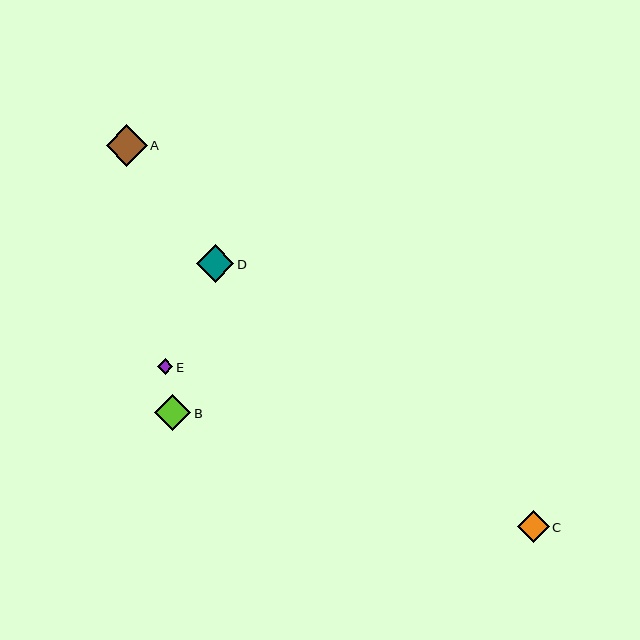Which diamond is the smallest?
Diamond E is the smallest with a size of approximately 15 pixels.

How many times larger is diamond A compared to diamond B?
Diamond A is approximately 1.1 times the size of diamond B.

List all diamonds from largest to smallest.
From largest to smallest: A, D, B, C, E.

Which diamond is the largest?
Diamond A is the largest with a size of approximately 41 pixels.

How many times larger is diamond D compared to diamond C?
Diamond D is approximately 1.2 times the size of diamond C.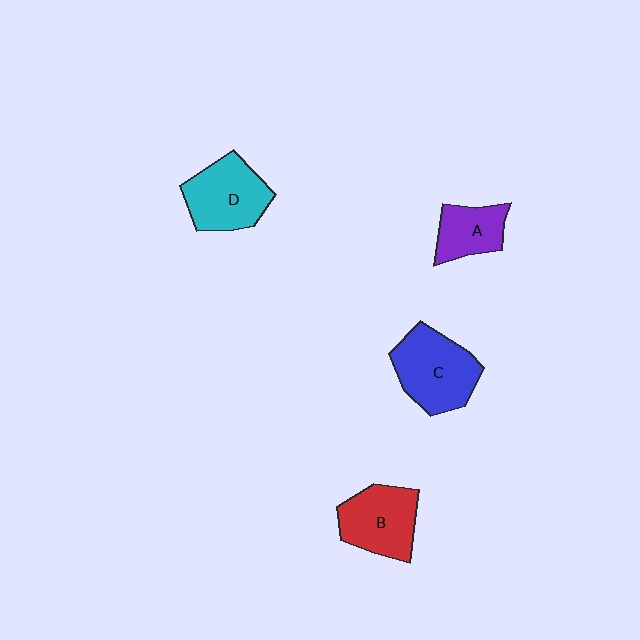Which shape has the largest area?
Shape C (blue).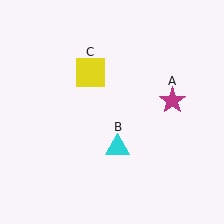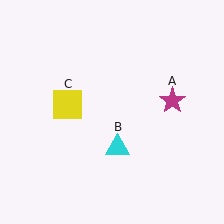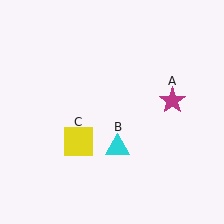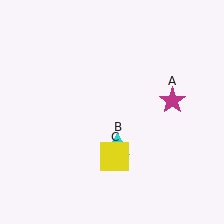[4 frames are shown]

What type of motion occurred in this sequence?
The yellow square (object C) rotated counterclockwise around the center of the scene.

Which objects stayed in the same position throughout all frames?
Magenta star (object A) and cyan triangle (object B) remained stationary.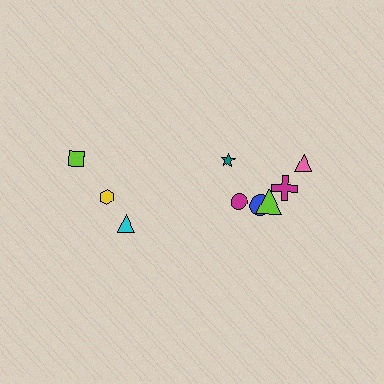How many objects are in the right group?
There are 6 objects.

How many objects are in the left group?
There are 3 objects.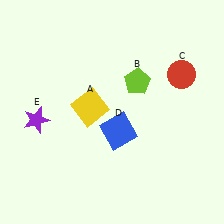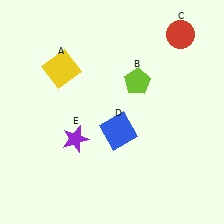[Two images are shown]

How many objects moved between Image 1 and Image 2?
3 objects moved between the two images.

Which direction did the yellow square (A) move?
The yellow square (A) moved up.